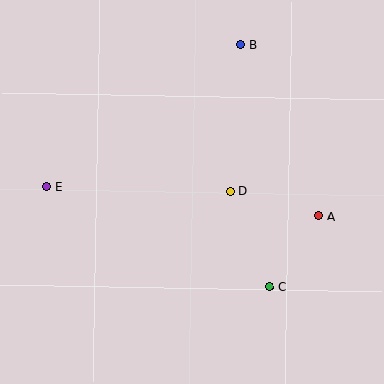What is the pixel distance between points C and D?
The distance between C and D is 104 pixels.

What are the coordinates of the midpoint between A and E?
The midpoint between A and E is at (183, 201).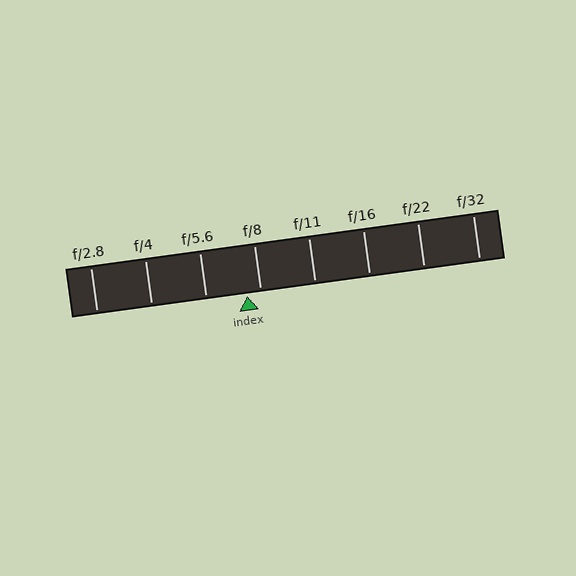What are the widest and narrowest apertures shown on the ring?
The widest aperture shown is f/2.8 and the narrowest is f/32.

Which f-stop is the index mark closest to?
The index mark is closest to f/8.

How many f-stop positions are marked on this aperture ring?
There are 8 f-stop positions marked.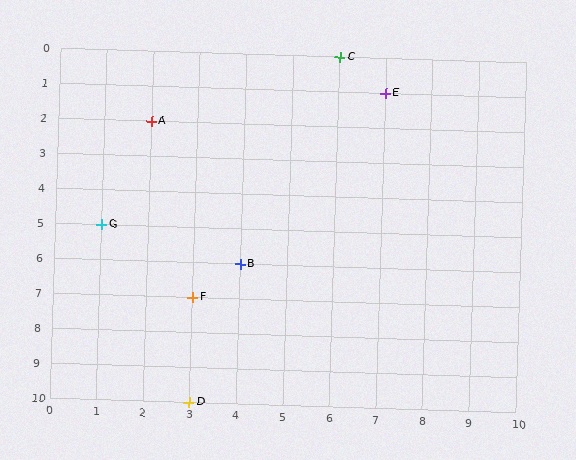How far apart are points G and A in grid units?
Points G and A are 1 column and 3 rows apart (about 3.2 grid units diagonally).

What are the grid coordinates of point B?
Point B is at grid coordinates (4, 6).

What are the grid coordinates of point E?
Point E is at grid coordinates (7, 1).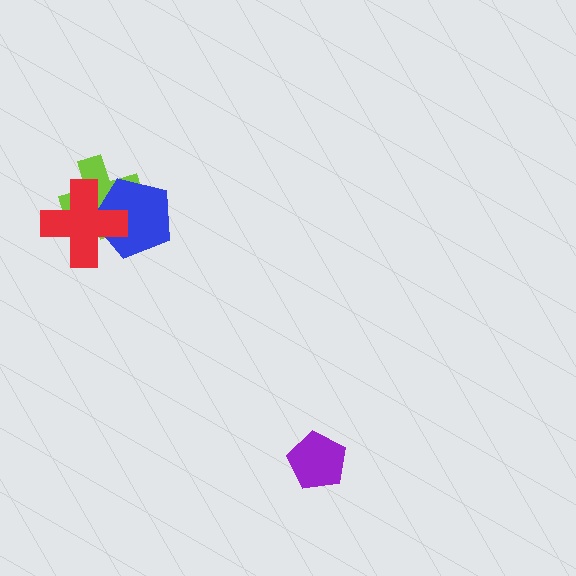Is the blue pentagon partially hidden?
Yes, it is partially covered by another shape.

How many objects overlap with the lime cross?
2 objects overlap with the lime cross.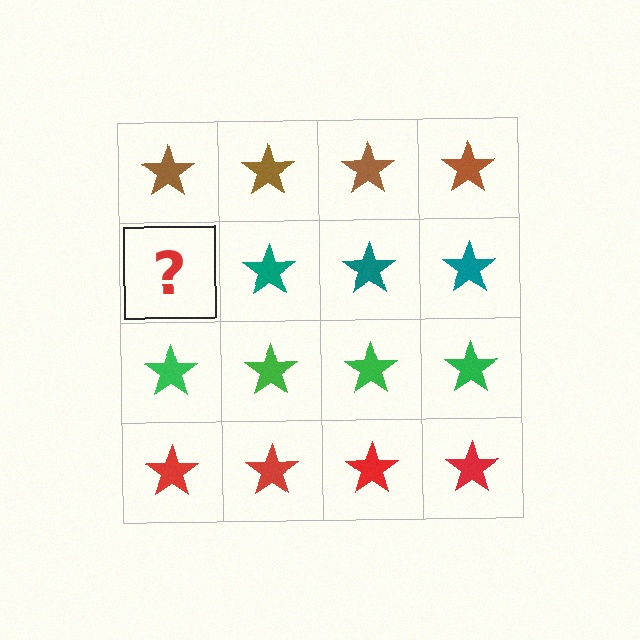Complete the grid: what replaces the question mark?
The question mark should be replaced with a teal star.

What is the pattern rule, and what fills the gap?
The rule is that each row has a consistent color. The gap should be filled with a teal star.